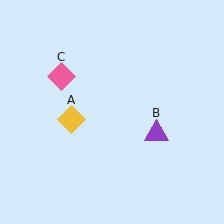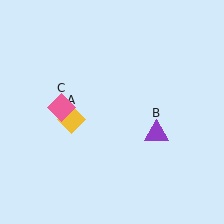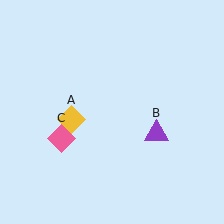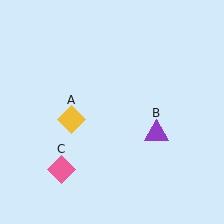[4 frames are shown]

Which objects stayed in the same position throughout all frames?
Yellow diamond (object A) and purple triangle (object B) remained stationary.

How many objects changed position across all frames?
1 object changed position: pink diamond (object C).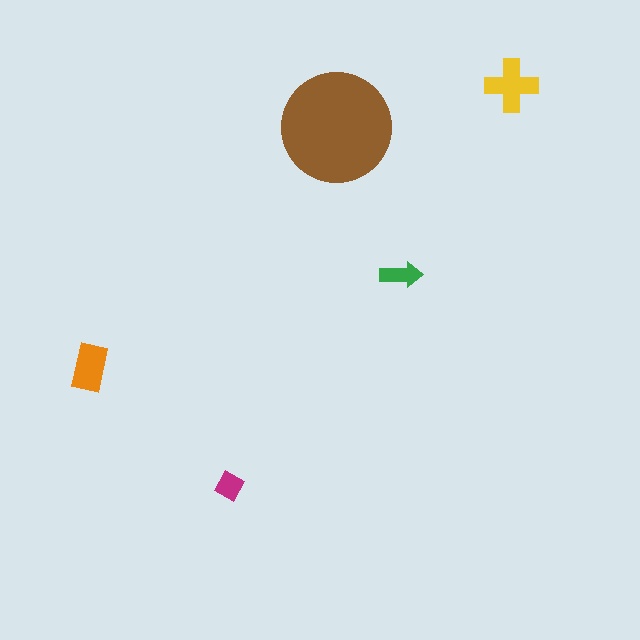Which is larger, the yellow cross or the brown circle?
The brown circle.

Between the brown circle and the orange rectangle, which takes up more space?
The brown circle.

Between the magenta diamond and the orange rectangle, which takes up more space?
The orange rectangle.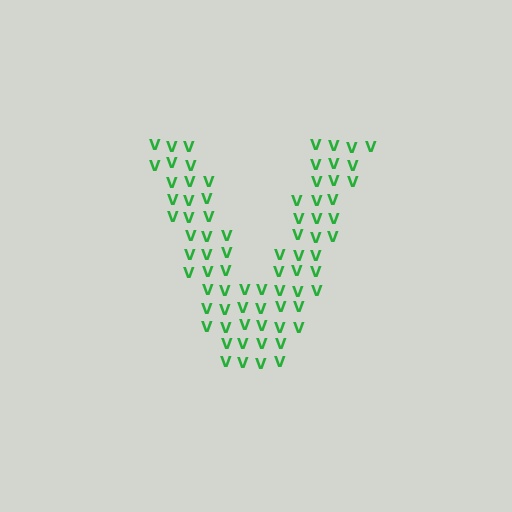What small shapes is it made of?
It is made of small letter V's.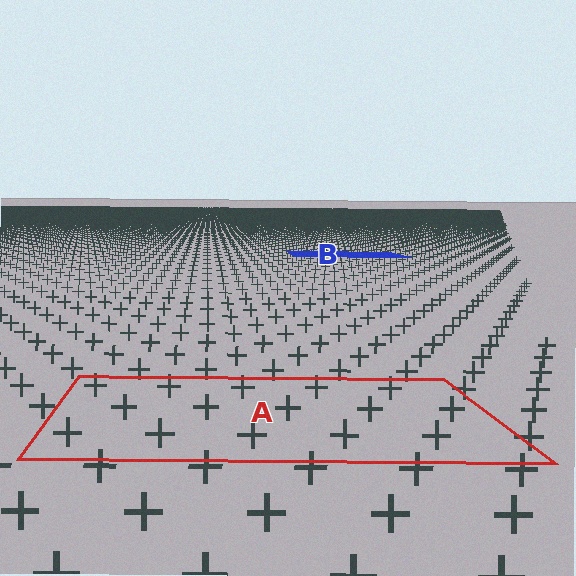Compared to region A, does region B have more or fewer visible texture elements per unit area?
Region B has more texture elements per unit area — they are packed more densely because it is farther away.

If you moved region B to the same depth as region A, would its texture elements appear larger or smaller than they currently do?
They would appear larger. At a closer depth, the same texture elements are projected at a bigger on-screen size.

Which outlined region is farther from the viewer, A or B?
Region B is farther from the viewer — the texture elements inside it appear smaller and more densely packed.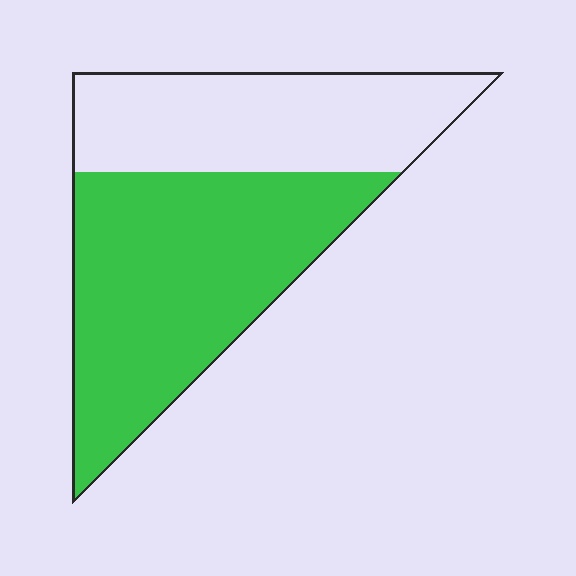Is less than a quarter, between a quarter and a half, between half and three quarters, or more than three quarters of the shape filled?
Between half and three quarters.